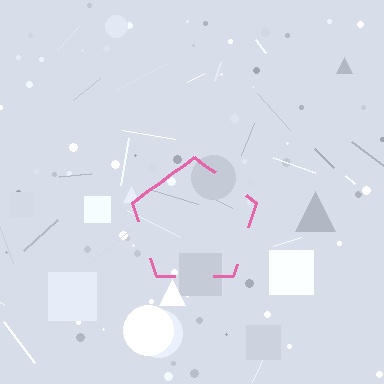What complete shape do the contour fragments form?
The contour fragments form a pentagon.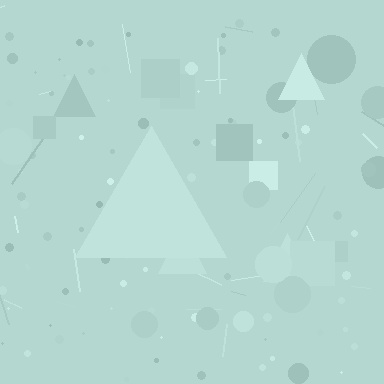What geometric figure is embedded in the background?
A triangle is embedded in the background.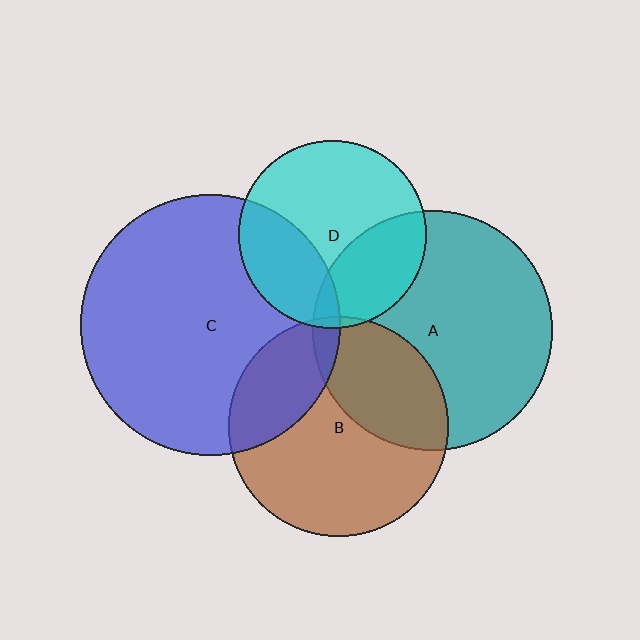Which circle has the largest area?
Circle C (blue).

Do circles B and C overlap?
Yes.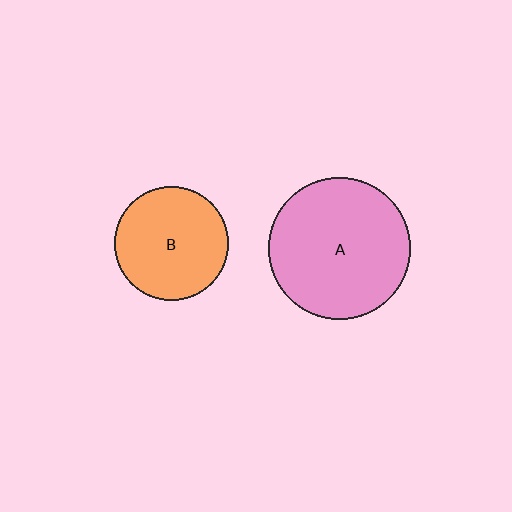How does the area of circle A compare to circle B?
Approximately 1.6 times.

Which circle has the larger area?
Circle A (pink).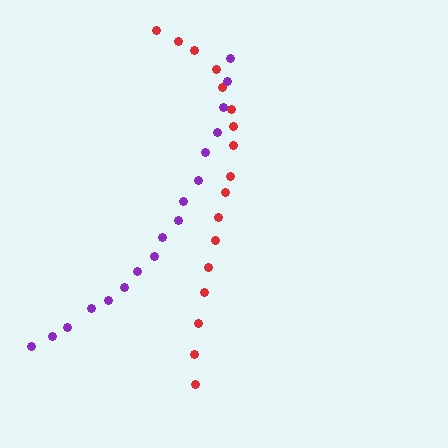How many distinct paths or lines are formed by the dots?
There are 2 distinct paths.